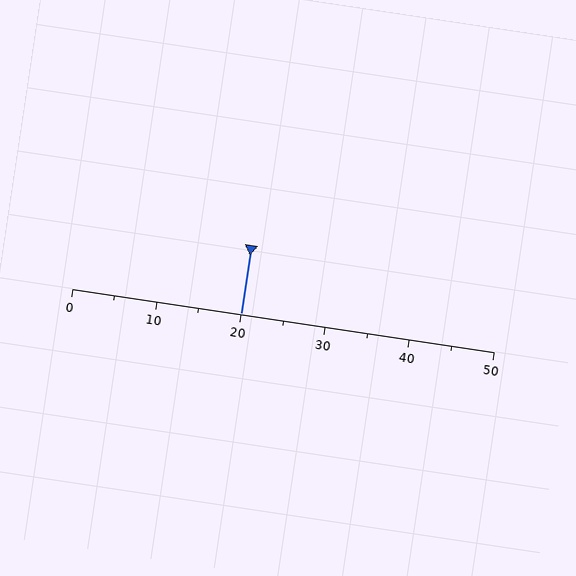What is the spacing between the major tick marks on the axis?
The major ticks are spaced 10 apart.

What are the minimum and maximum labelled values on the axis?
The axis runs from 0 to 50.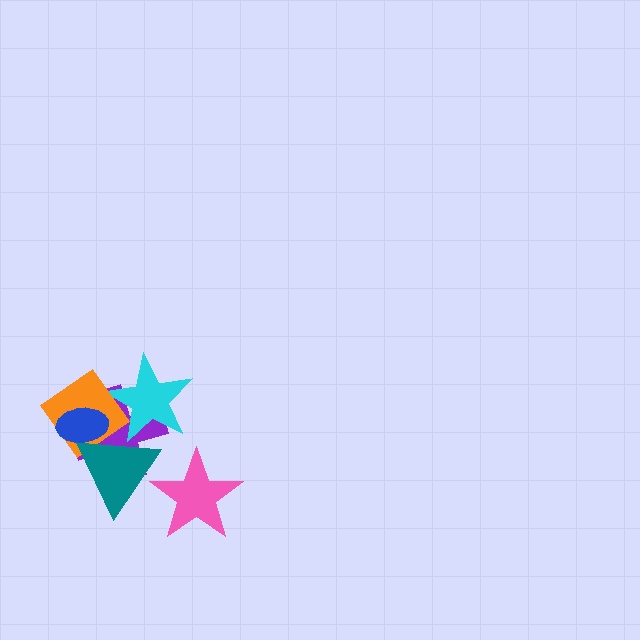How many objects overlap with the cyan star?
3 objects overlap with the cyan star.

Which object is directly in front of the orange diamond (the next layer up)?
The blue ellipse is directly in front of the orange diamond.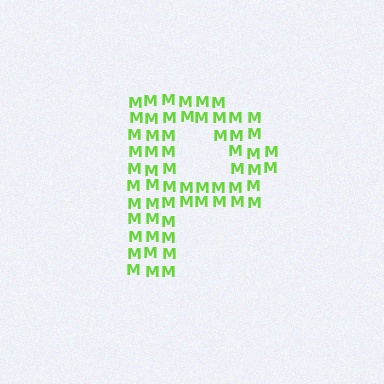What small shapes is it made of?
It is made of small letter M's.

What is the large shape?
The large shape is the letter P.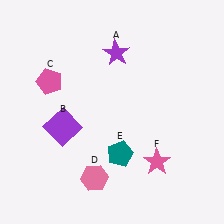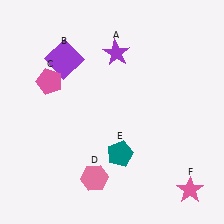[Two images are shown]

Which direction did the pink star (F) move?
The pink star (F) moved right.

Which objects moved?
The objects that moved are: the purple square (B), the pink star (F).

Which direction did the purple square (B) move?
The purple square (B) moved up.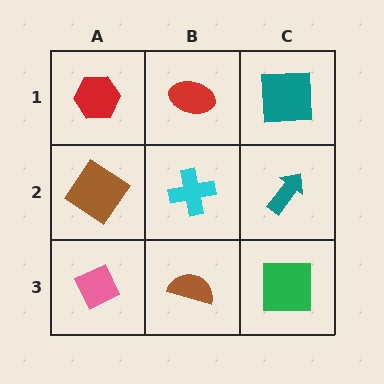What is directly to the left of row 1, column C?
A red ellipse.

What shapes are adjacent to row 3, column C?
A teal arrow (row 2, column C), a brown semicircle (row 3, column B).